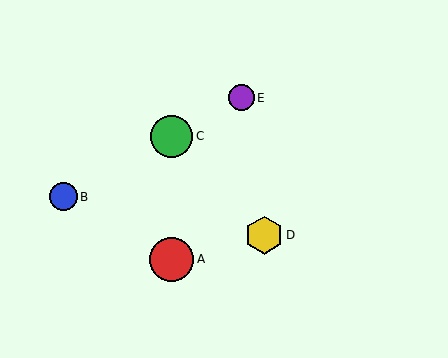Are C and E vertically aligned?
No, C is at x≈172 and E is at x≈241.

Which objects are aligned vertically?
Objects A, C are aligned vertically.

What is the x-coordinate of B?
Object B is at x≈63.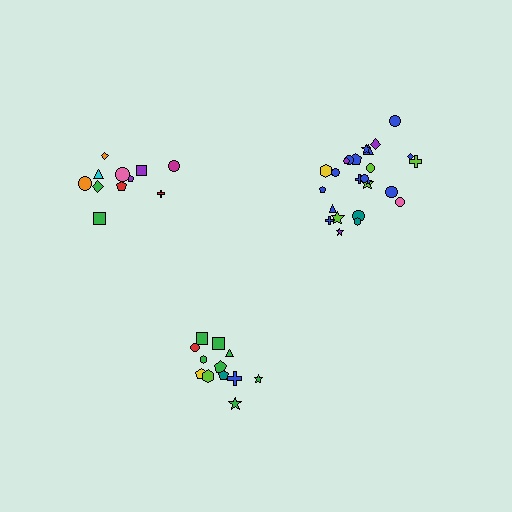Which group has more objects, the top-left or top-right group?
The top-right group.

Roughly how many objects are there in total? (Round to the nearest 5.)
Roughly 50 objects in total.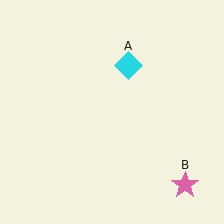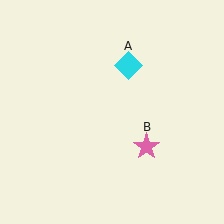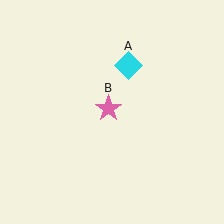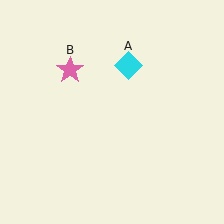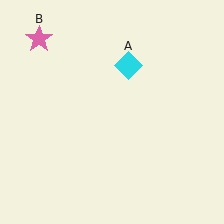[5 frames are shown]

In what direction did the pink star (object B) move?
The pink star (object B) moved up and to the left.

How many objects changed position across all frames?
1 object changed position: pink star (object B).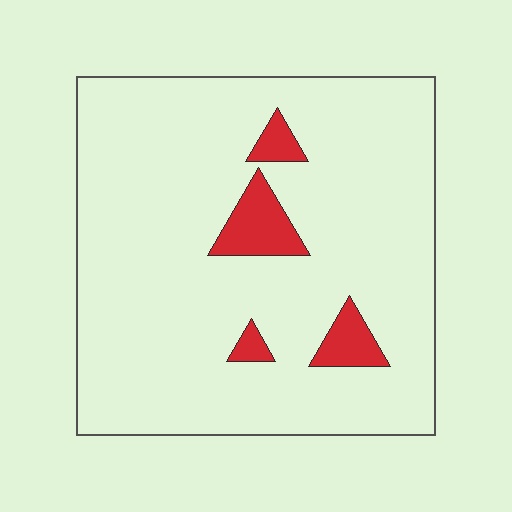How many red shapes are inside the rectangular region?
4.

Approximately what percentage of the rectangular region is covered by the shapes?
Approximately 10%.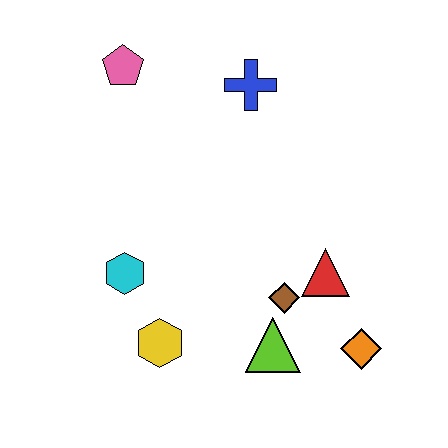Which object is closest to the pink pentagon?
The blue cross is closest to the pink pentagon.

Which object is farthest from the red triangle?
The pink pentagon is farthest from the red triangle.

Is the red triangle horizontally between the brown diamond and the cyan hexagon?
No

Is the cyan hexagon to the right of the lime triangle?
No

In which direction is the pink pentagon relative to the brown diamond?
The pink pentagon is above the brown diamond.